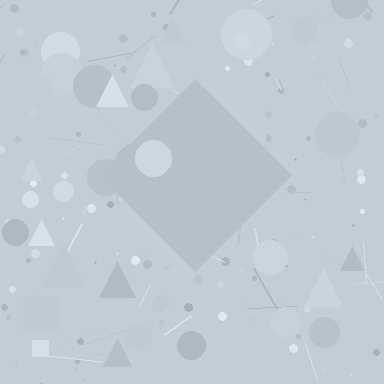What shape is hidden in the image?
A diamond is hidden in the image.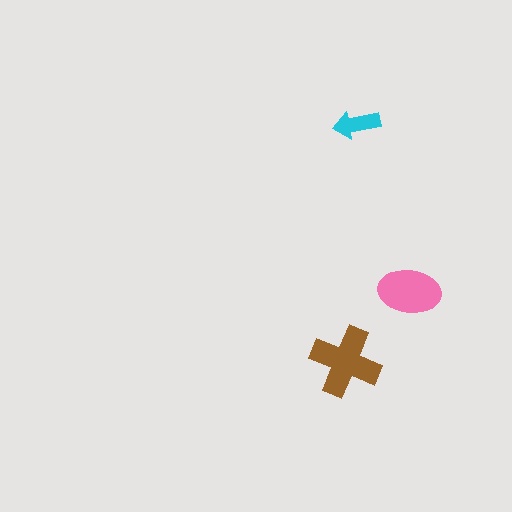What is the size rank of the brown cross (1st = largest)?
1st.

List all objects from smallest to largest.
The cyan arrow, the pink ellipse, the brown cross.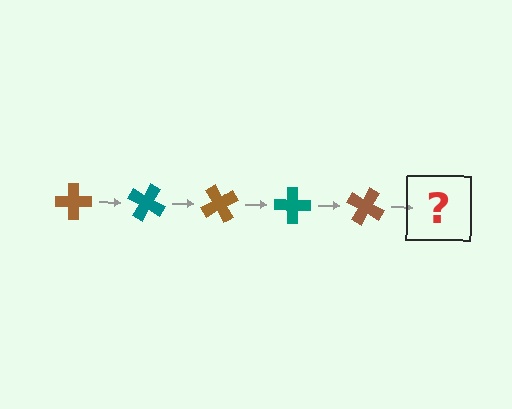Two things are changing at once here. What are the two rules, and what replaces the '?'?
The two rules are that it rotates 30 degrees each step and the color cycles through brown and teal. The '?' should be a teal cross, rotated 150 degrees from the start.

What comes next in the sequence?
The next element should be a teal cross, rotated 150 degrees from the start.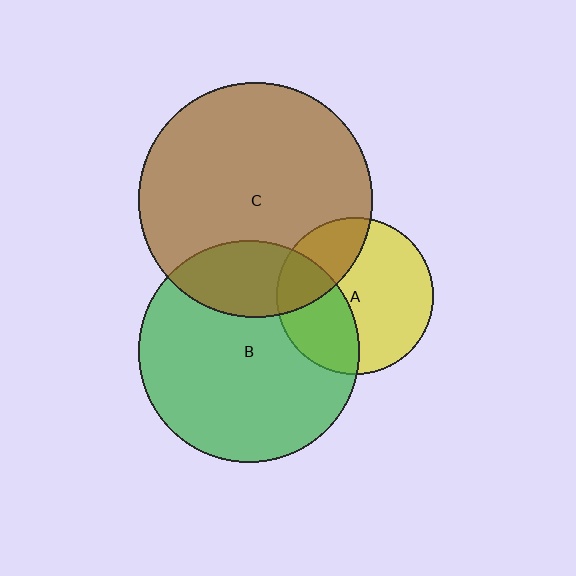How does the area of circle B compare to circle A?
Approximately 2.0 times.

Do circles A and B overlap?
Yes.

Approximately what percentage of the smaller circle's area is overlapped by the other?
Approximately 35%.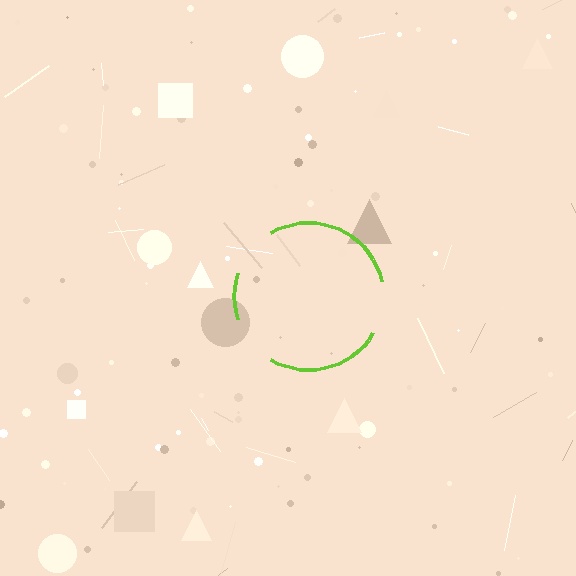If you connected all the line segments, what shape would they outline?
They would outline a circle.